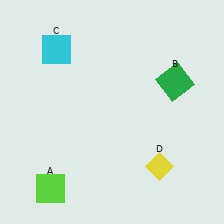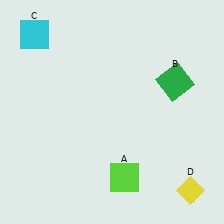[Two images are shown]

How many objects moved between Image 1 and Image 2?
3 objects moved between the two images.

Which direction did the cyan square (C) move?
The cyan square (C) moved left.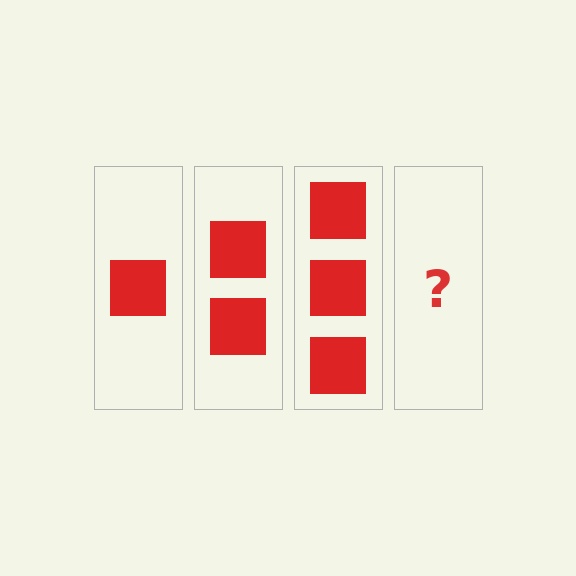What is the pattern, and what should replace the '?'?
The pattern is that each step adds one more square. The '?' should be 4 squares.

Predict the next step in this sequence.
The next step is 4 squares.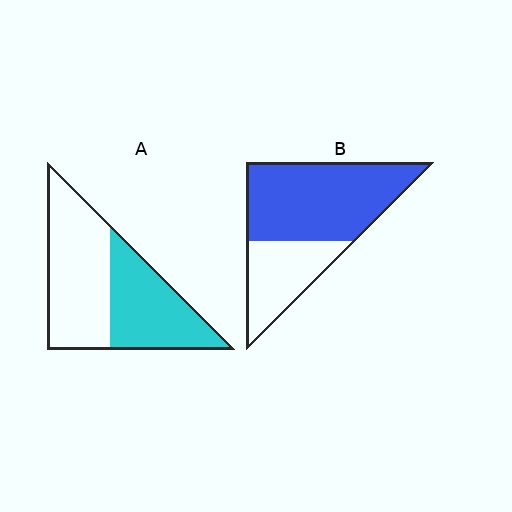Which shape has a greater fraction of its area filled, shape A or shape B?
Shape B.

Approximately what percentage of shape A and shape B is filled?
A is approximately 45% and B is approximately 65%.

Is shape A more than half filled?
No.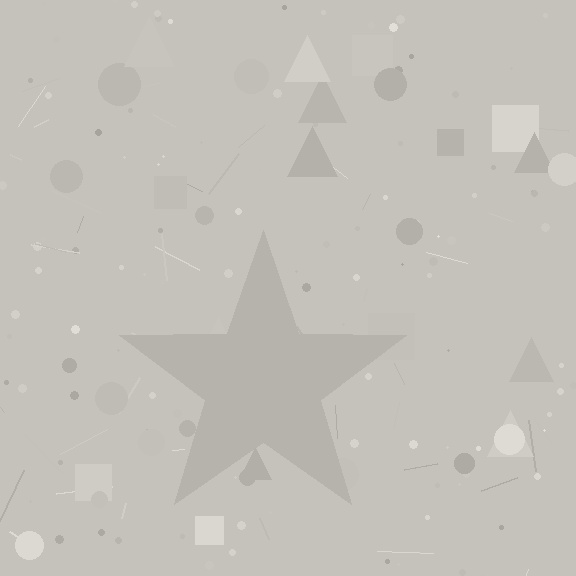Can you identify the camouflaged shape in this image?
The camouflaged shape is a star.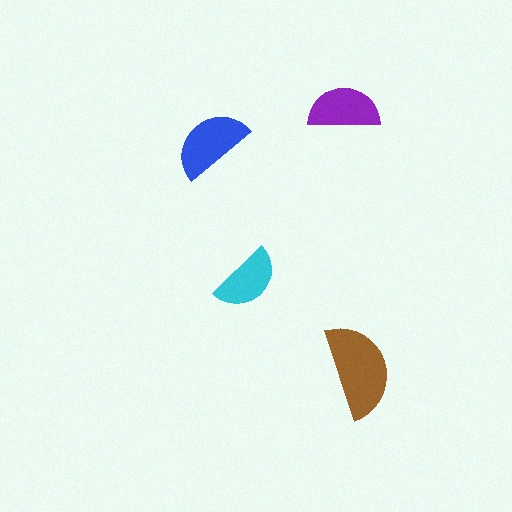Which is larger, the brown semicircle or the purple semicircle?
The brown one.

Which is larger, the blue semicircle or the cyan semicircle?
The blue one.